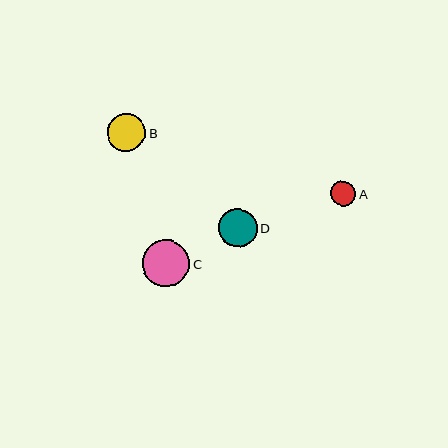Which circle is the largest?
Circle C is the largest with a size of approximately 47 pixels.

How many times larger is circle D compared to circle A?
Circle D is approximately 1.5 times the size of circle A.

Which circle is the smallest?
Circle A is the smallest with a size of approximately 25 pixels.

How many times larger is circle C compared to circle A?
Circle C is approximately 1.9 times the size of circle A.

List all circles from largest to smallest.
From largest to smallest: C, D, B, A.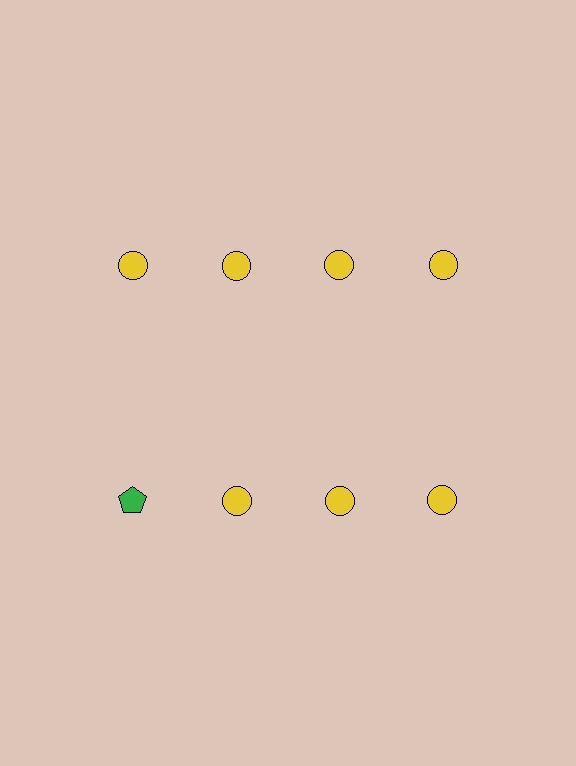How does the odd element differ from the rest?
It differs in both color (green instead of yellow) and shape (pentagon instead of circle).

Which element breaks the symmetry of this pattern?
The green pentagon in the second row, leftmost column breaks the symmetry. All other shapes are yellow circles.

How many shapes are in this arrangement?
There are 8 shapes arranged in a grid pattern.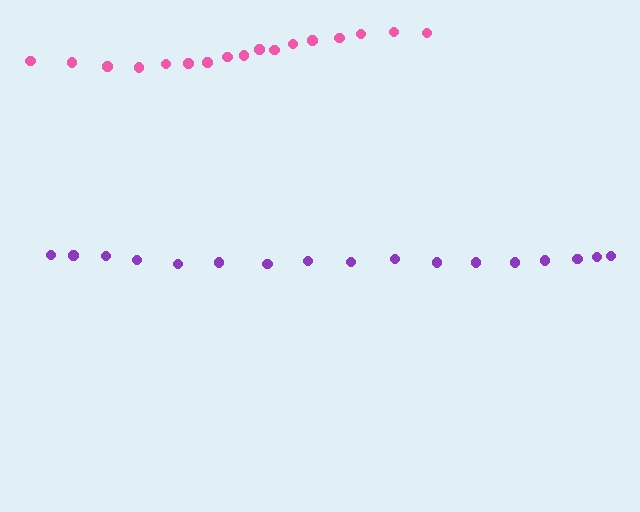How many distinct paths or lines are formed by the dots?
There are 2 distinct paths.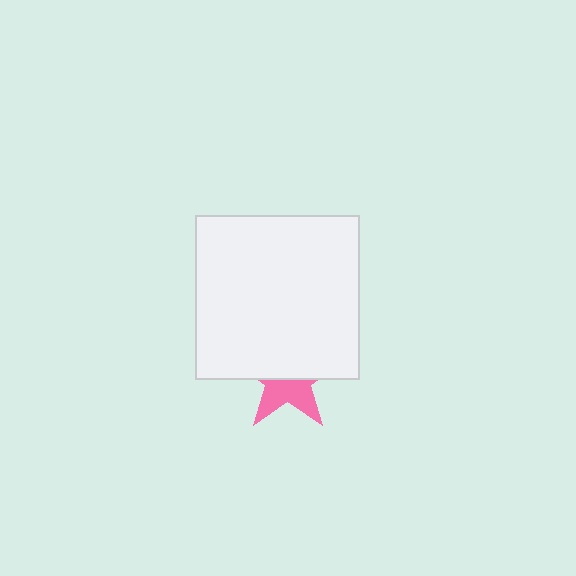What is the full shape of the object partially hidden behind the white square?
The partially hidden object is a pink star.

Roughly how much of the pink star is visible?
A small part of it is visible (roughly 44%).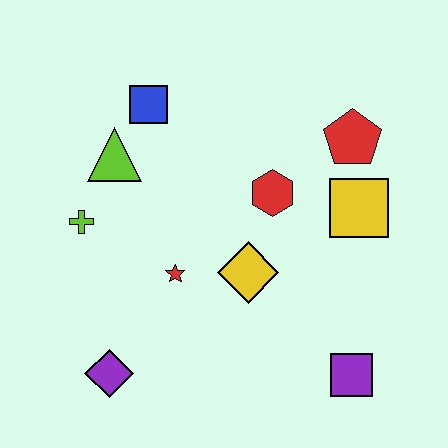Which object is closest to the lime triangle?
The blue square is closest to the lime triangle.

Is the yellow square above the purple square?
Yes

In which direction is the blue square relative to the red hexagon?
The blue square is to the left of the red hexagon.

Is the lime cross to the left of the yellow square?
Yes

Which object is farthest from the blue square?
The purple square is farthest from the blue square.